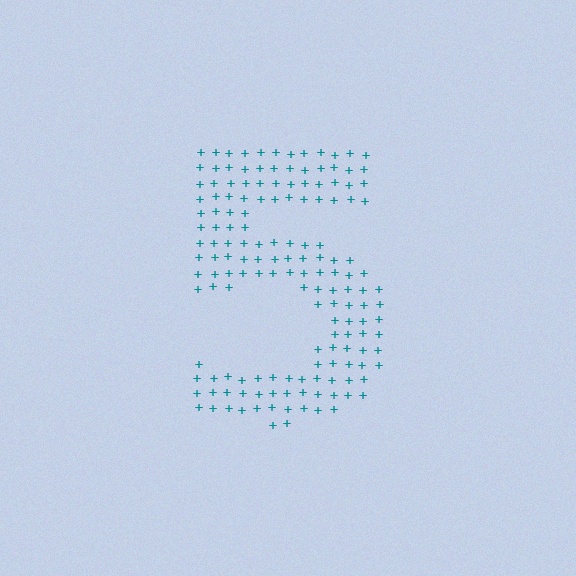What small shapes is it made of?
It is made of small plus signs.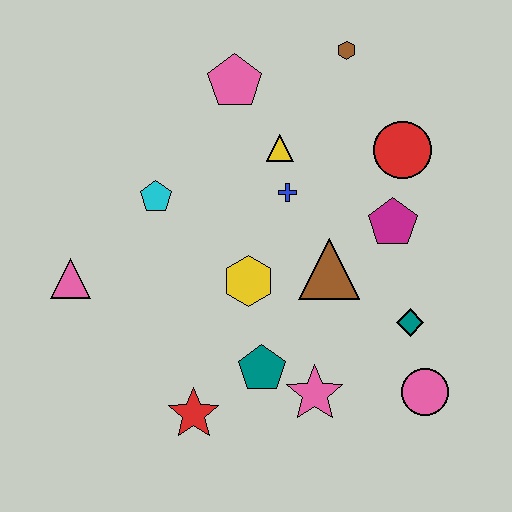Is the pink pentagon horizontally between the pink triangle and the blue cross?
Yes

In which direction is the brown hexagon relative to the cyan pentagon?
The brown hexagon is to the right of the cyan pentagon.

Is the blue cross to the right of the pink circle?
No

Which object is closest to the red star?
The teal pentagon is closest to the red star.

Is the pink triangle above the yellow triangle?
No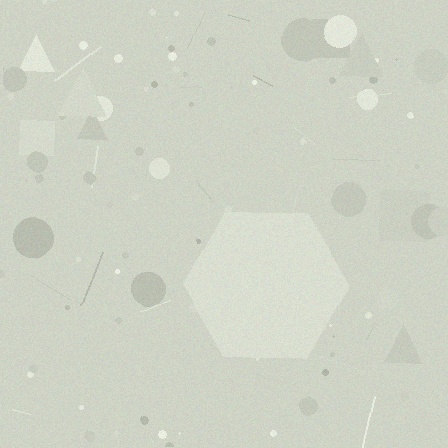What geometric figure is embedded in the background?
A hexagon is embedded in the background.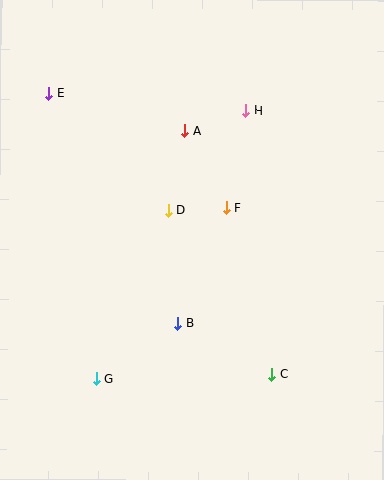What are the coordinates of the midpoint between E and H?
The midpoint between E and H is at (147, 102).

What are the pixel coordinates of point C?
Point C is at (272, 374).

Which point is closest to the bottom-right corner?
Point C is closest to the bottom-right corner.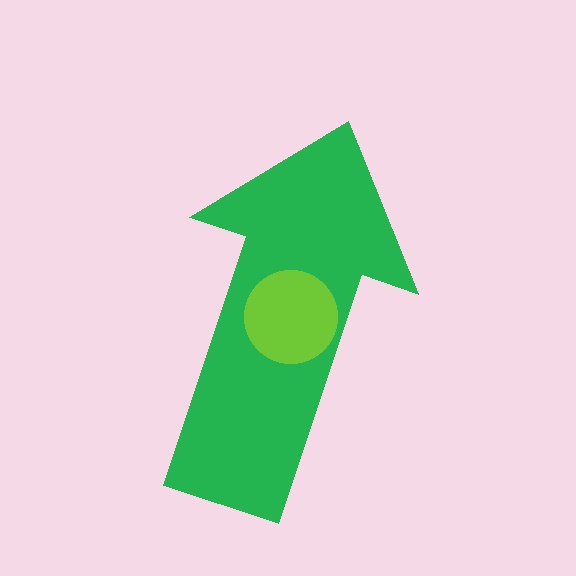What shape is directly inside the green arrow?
The lime circle.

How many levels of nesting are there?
2.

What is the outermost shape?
The green arrow.